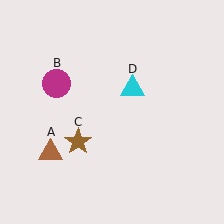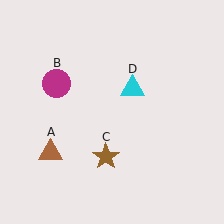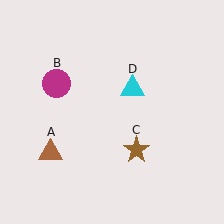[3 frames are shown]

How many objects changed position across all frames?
1 object changed position: brown star (object C).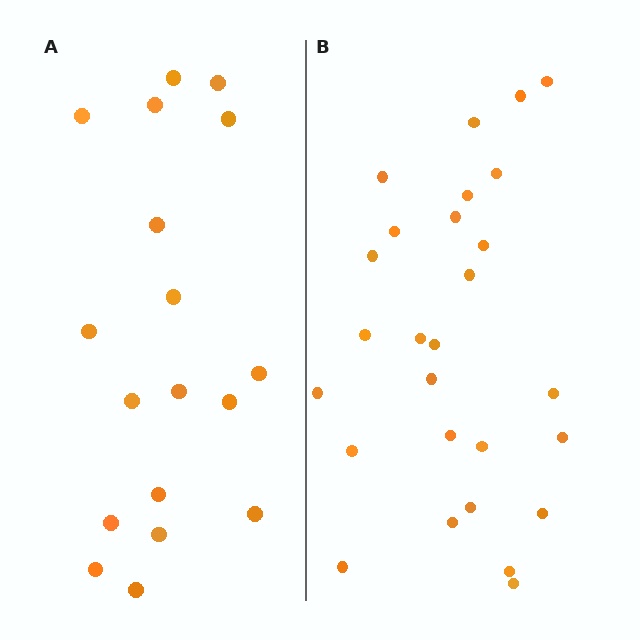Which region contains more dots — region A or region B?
Region B (the right region) has more dots.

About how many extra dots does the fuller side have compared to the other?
Region B has roughly 8 or so more dots than region A.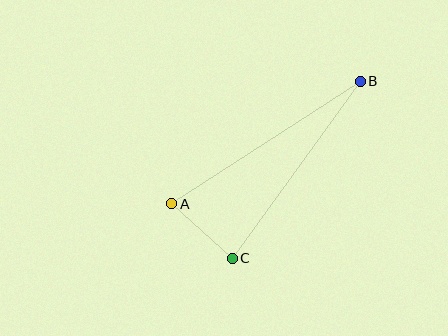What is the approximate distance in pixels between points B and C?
The distance between B and C is approximately 219 pixels.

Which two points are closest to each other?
Points A and C are closest to each other.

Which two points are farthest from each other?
Points A and B are farthest from each other.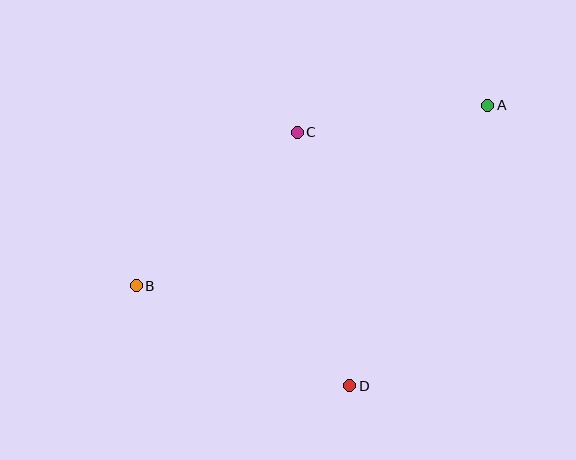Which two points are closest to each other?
Points A and C are closest to each other.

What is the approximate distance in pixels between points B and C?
The distance between B and C is approximately 222 pixels.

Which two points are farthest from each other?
Points A and B are farthest from each other.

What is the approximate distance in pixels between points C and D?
The distance between C and D is approximately 259 pixels.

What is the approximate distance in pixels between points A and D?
The distance between A and D is approximately 313 pixels.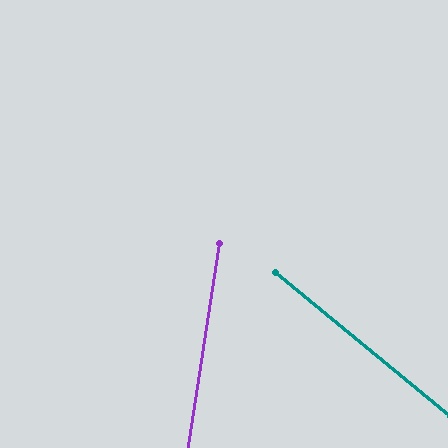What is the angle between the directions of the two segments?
Approximately 59 degrees.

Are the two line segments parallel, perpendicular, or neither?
Neither parallel nor perpendicular — they differ by about 59°.